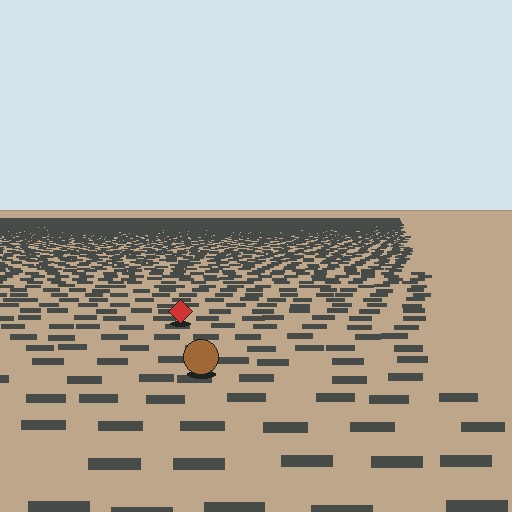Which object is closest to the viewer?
The brown circle is closest. The texture marks near it are larger and more spread out.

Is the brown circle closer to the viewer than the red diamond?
Yes. The brown circle is closer — you can tell from the texture gradient: the ground texture is coarser near it.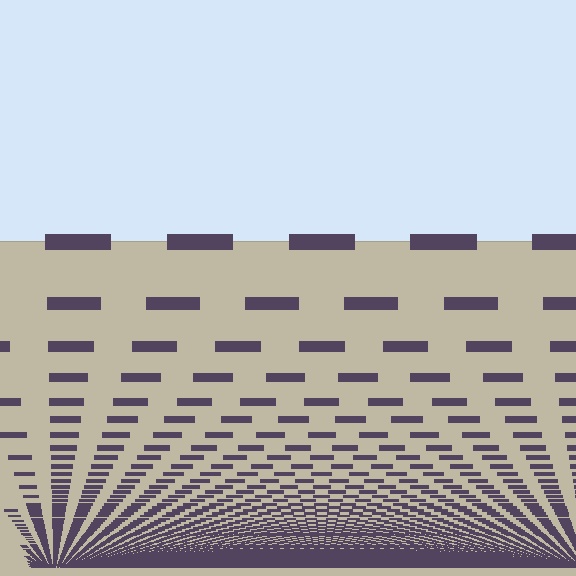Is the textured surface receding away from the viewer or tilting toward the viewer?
The surface appears to tilt toward the viewer. Texture elements get larger and sparser toward the top.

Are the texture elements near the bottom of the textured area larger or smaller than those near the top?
Smaller. The gradient is inverted — elements near the bottom are smaller and denser.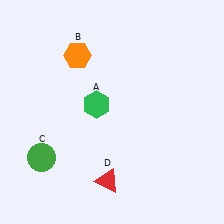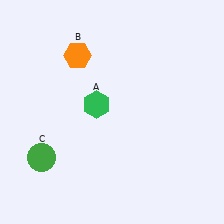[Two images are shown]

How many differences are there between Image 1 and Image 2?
There is 1 difference between the two images.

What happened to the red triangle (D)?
The red triangle (D) was removed in Image 2. It was in the bottom-left area of Image 1.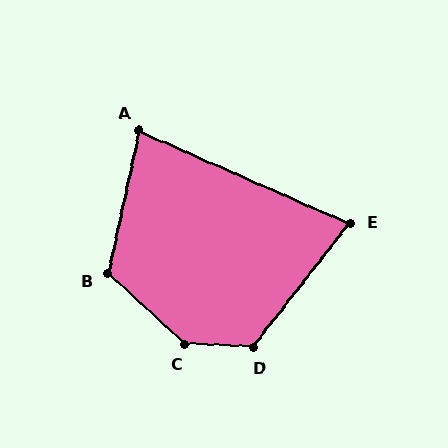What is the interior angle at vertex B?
Approximately 120 degrees (obtuse).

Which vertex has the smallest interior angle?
E, at approximately 76 degrees.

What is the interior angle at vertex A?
Approximately 79 degrees (acute).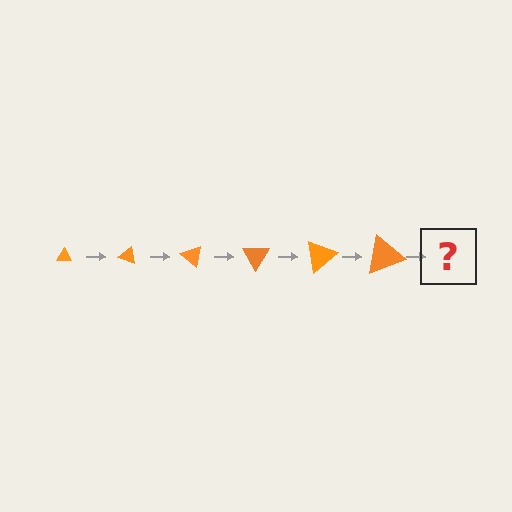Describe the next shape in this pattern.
It should be a triangle, larger than the previous one and rotated 120 degrees from the start.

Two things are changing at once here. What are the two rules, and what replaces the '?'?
The two rules are that the triangle grows larger each step and it rotates 20 degrees each step. The '?' should be a triangle, larger than the previous one and rotated 120 degrees from the start.